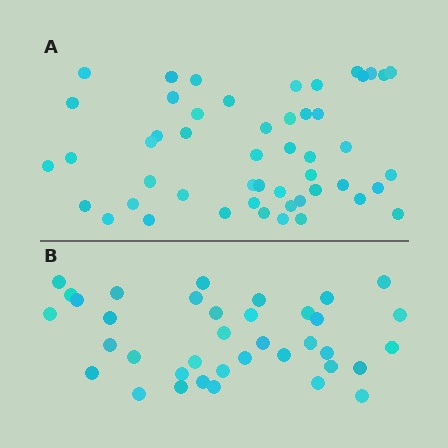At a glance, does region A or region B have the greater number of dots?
Region A (the top region) has more dots.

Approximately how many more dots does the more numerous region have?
Region A has approximately 15 more dots than region B.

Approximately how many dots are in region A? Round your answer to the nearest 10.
About 50 dots.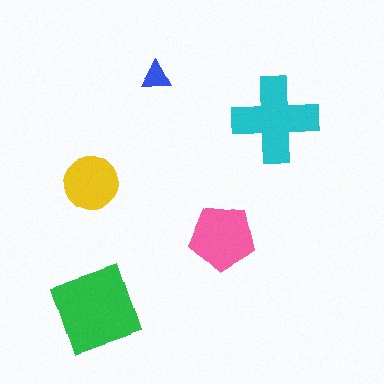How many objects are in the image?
There are 5 objects in the image.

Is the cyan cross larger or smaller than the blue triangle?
Larger.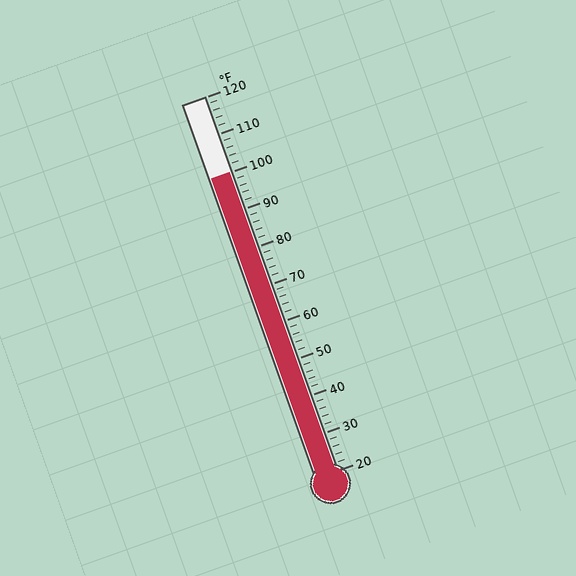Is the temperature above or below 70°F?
The temperature is above 70°F.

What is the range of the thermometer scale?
The thermometer scale ranges from 20°F to 120°F.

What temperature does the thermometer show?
The thermometer shows approximately 100°F.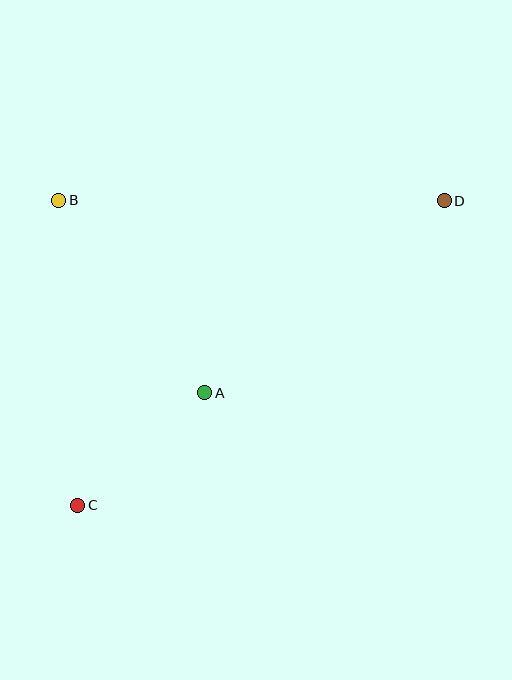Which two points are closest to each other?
Points A and C are closest to each other.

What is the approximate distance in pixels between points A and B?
The distance between A and B is approximately 241 pixels.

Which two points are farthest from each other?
Points C and D are farthest from each other.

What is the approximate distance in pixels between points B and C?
The distance between B and C is approximately 305 pixels.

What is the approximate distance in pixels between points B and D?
The distance between B and D is approximately 386 pixels.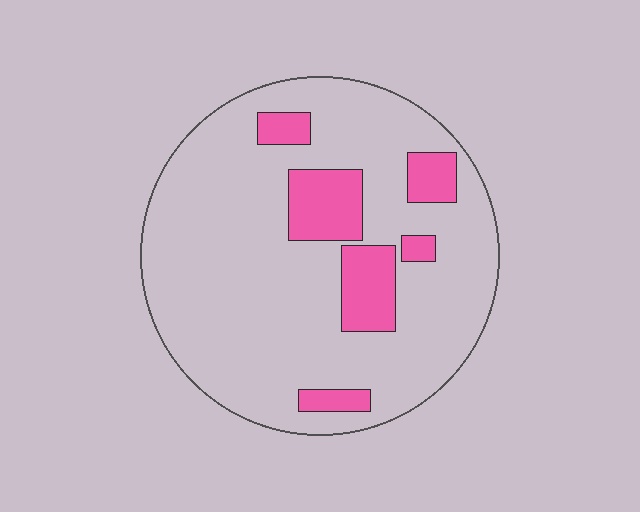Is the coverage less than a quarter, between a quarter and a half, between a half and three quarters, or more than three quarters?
Less than a quarter.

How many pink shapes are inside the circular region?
6.